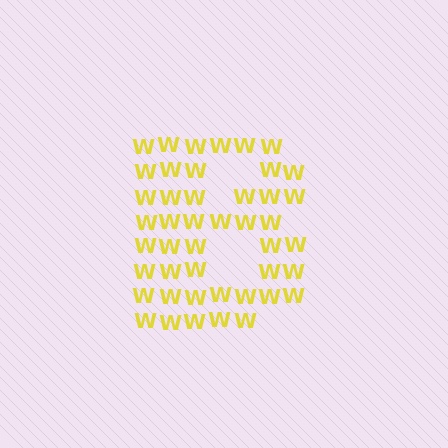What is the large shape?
The large shape is the letter B.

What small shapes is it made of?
It is made of small letter W's.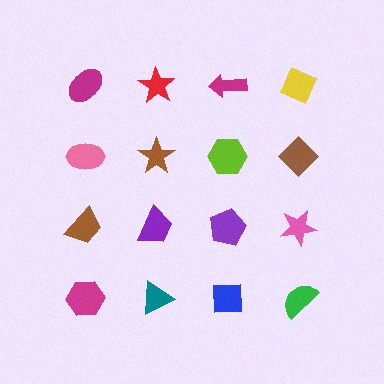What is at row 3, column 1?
A brown trapezoid.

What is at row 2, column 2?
A brown star.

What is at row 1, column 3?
A magenta arrow.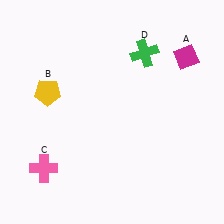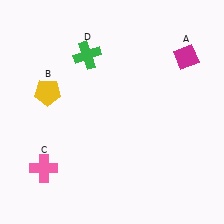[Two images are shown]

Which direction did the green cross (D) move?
The green cross (D) moved left.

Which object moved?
The green cross (D) moved left.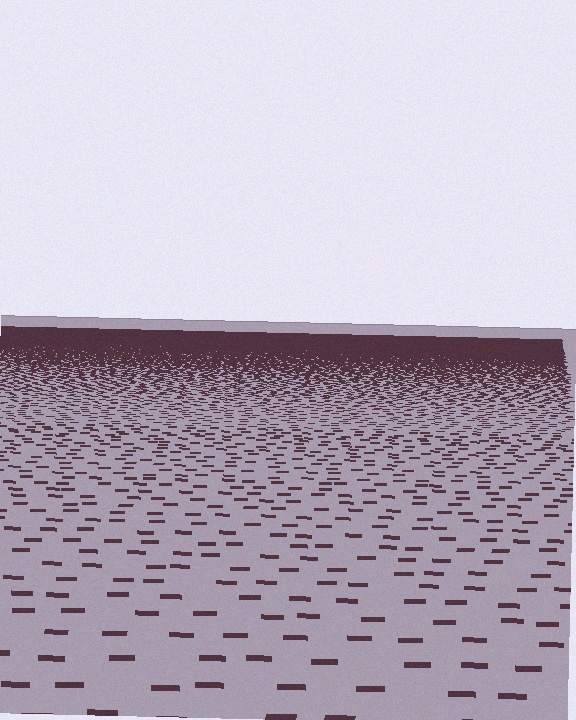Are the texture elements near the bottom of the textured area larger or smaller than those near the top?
Larger. Near the bottom, elements are closer to the viewer and appear at a bigger on-screen size.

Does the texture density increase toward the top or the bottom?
Density increases toward the top.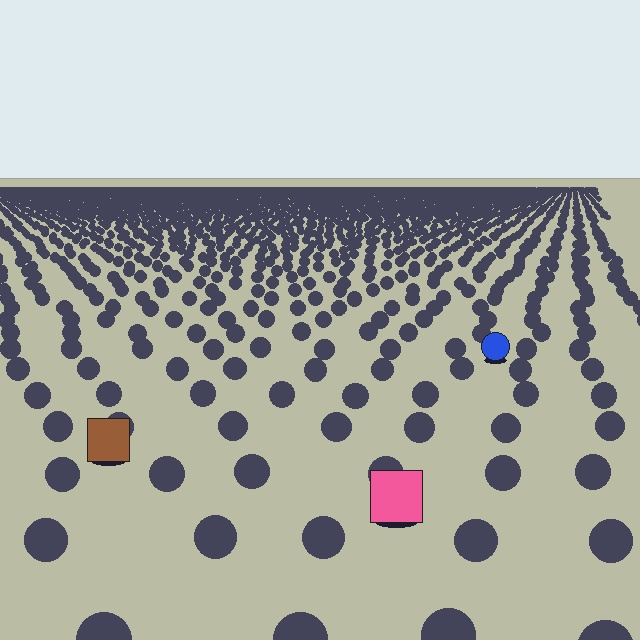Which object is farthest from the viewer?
The blue circle is farthest from the viewer. It appears smaller and the ground texture around it is denser.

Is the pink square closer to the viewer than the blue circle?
Yes. The pink square is closer — you can tell from the texture gradient: the ground texture is coarser near it.